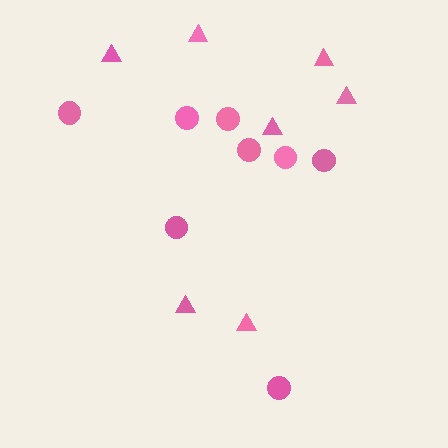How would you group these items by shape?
There are 2 groups: one group of triangles (7) and one group of circles (8).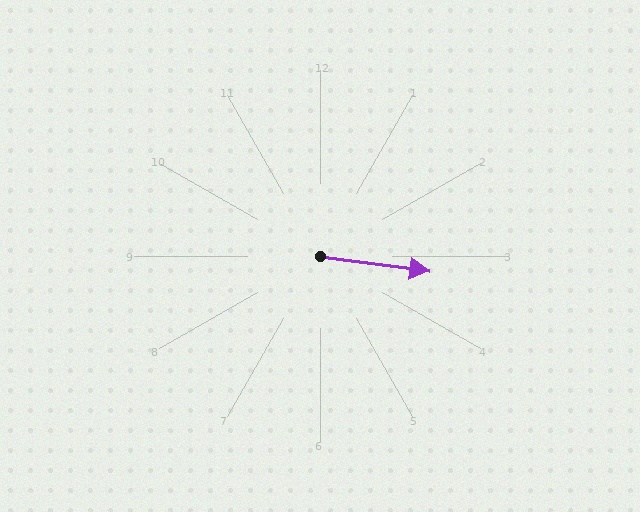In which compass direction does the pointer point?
East.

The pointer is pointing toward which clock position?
Roughly 3 o'clock.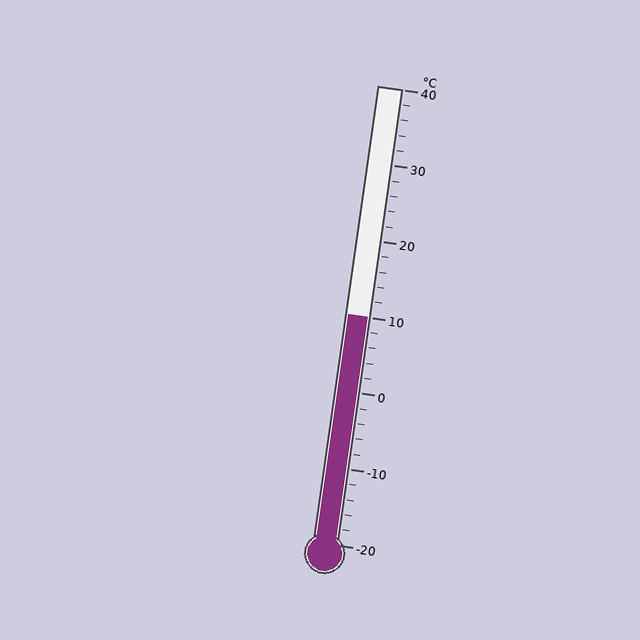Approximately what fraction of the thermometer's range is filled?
The thermometer is filled to approximately 50% of its range.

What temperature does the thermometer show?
The thermometer shows approximately 10°C.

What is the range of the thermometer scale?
The thermometer scale ranges from -20°C to 40°C.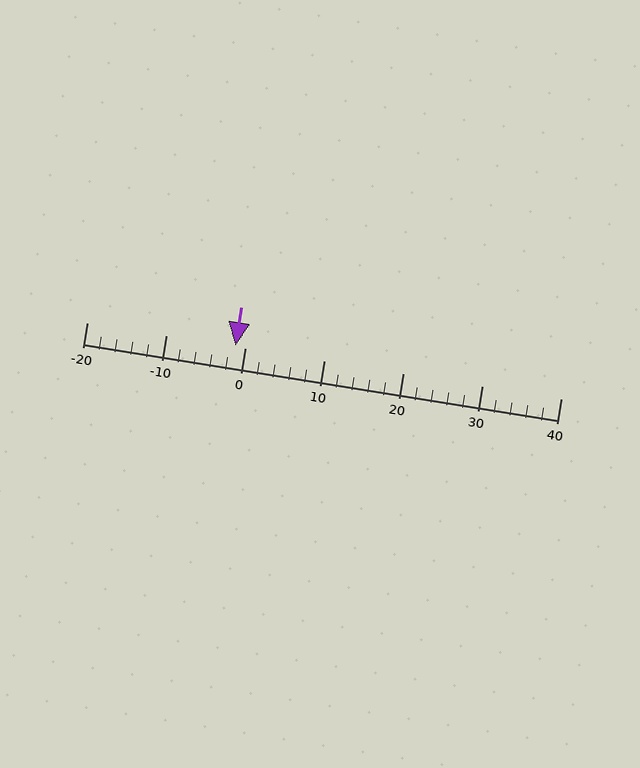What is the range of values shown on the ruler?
The ruler shows values from -20 to 40.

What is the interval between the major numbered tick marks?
The major tick marks are spaced 10 units apart.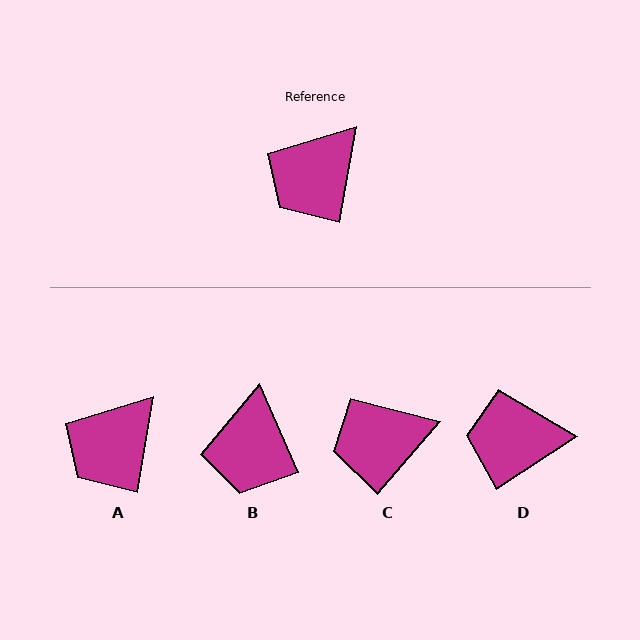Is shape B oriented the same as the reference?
No, it is off by about 33 degrees.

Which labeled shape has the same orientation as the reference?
A.